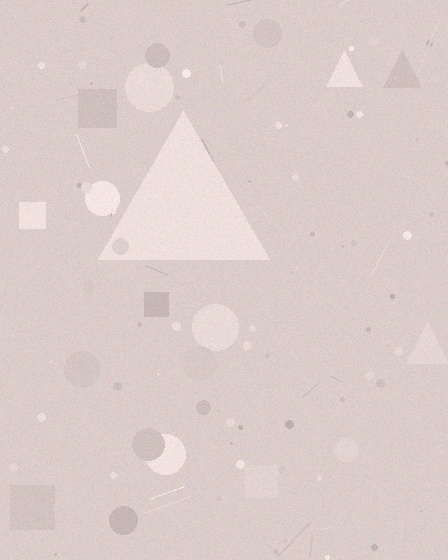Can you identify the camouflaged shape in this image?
The camouflaged shape is a triangle.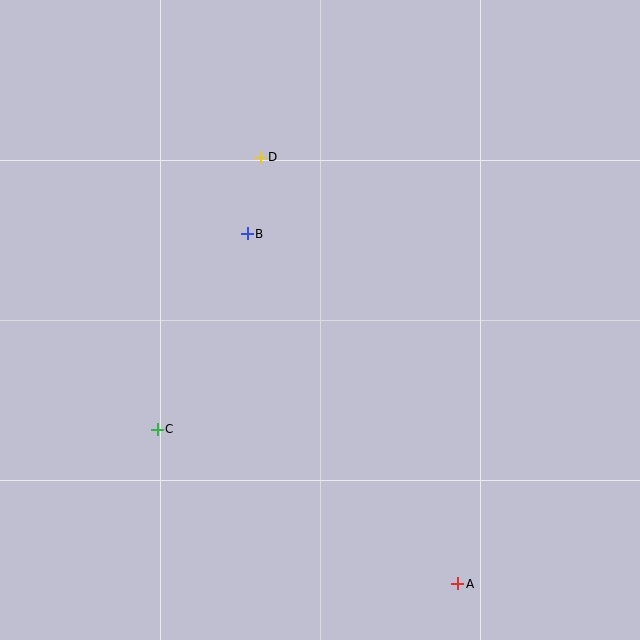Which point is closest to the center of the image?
Point B at (247, 234) is closest to the center.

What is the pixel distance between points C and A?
The distance between C and A is 338 pixels.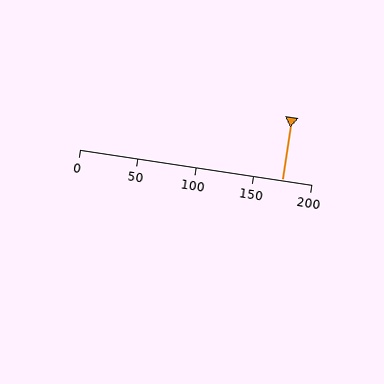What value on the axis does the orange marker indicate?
The marker indicates approximately 175.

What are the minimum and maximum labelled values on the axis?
The axis runs from 0 to 200.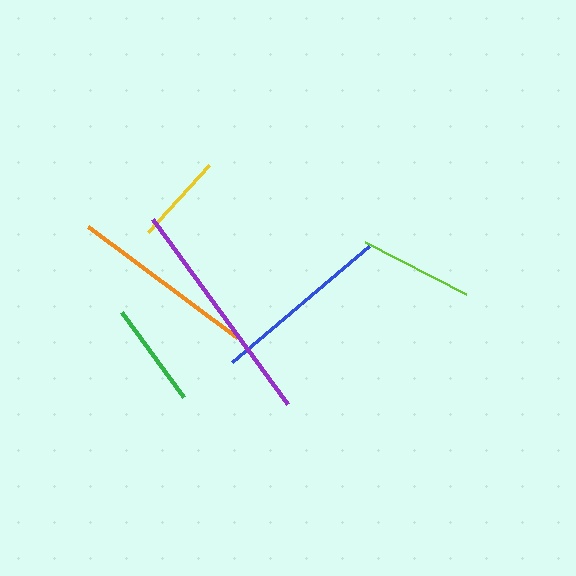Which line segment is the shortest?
The yellow line is the shortest at approximately 91 pixels.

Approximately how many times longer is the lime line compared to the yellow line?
The lime line is approximately 1.3 times the length of the yellow line.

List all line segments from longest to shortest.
From longest to shortest: purple, orange, blue, lime, green, yellow.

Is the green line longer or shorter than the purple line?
The purple line is longer than the green line.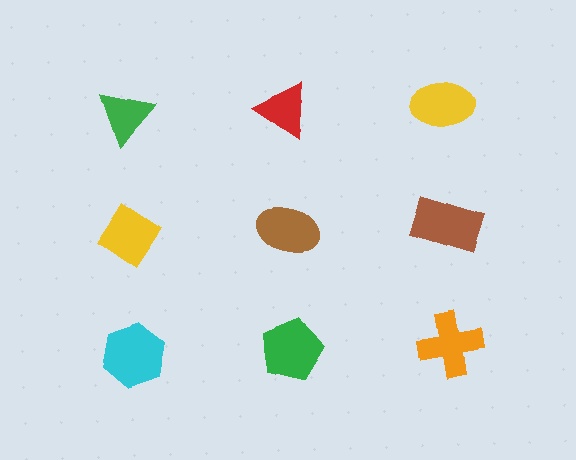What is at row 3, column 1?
A cyan hexagon.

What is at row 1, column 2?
A red triangle.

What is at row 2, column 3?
A brown rectangle.